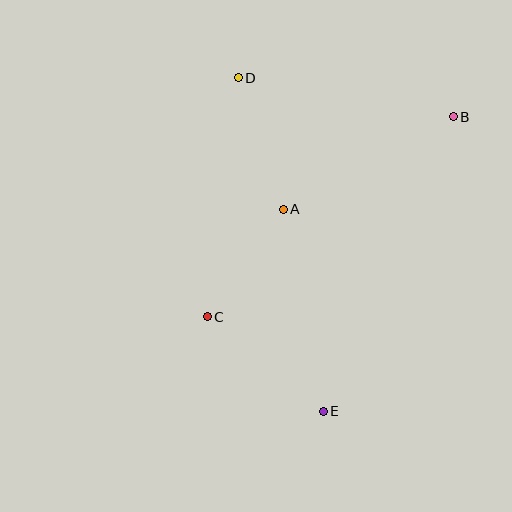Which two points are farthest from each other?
Points D and E are farthest from each other.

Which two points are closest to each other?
Points A and C are closest to each other.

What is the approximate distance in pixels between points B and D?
The distance between B and D is approximately 219 pixels.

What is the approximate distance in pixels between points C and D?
The distance between C and D is approximately 241 pixels.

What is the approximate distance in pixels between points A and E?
The distance between A and E is approximately 206 pixels.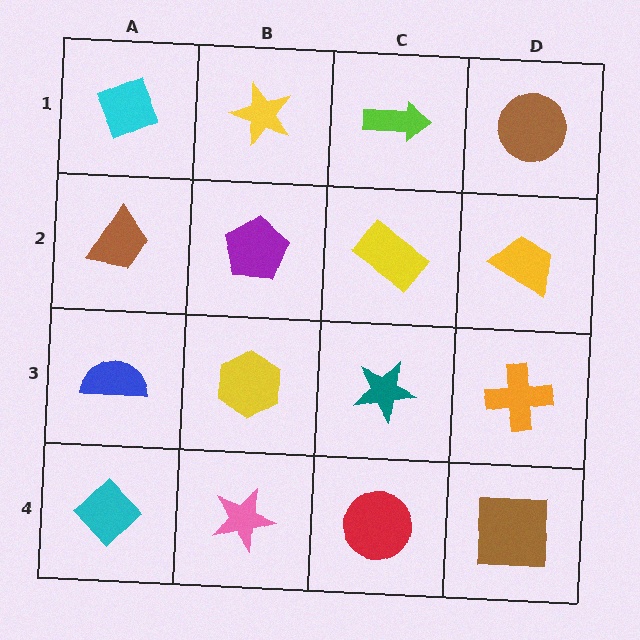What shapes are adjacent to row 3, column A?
A brown trapezoid (row 2, column A), a cyan diamond (row 4, column A), a yellow hexagon (row 3, column B).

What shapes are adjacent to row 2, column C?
A lime arrow (row 1, column C), a teal star (row 3, column C), a purple pentagon (row 2, column B), a yellow trapezoid (row 2, column D).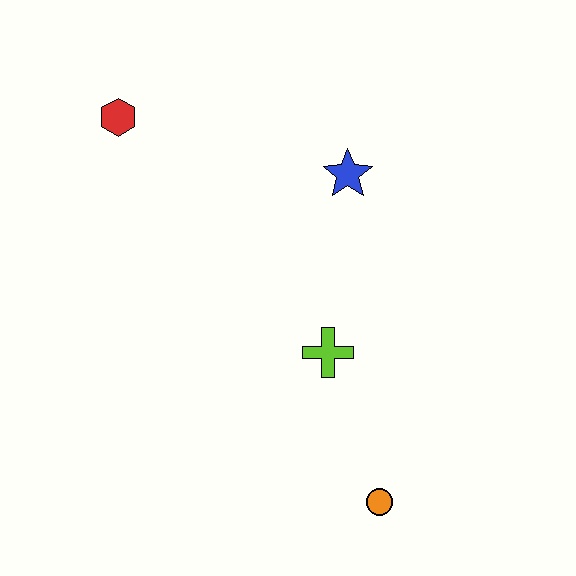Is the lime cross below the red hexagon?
Yes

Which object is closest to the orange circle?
The lime cross is closest to the orange circle.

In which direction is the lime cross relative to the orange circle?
The lime cross is above the orange circle.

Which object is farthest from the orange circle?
The red hexagon is farthest from the orange circle.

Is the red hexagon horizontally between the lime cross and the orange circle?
No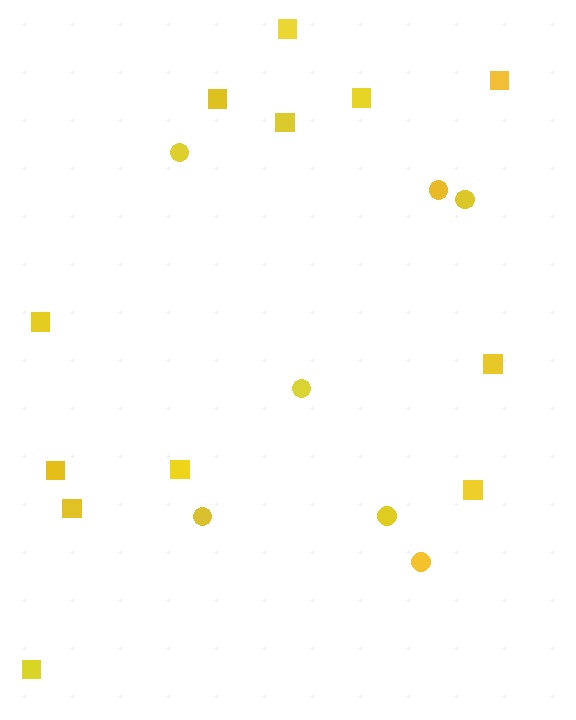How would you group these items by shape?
There are 2 groups: one group of circles (7) and one group of squares (12).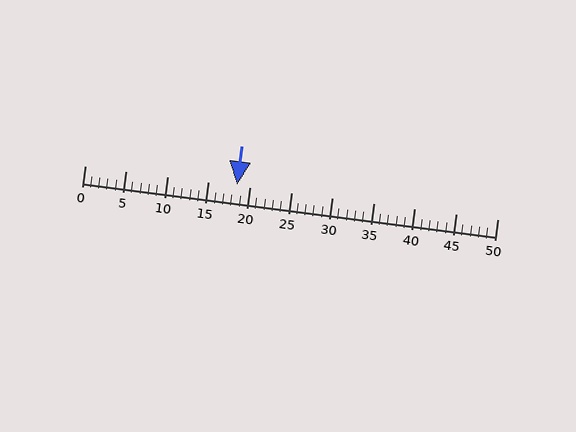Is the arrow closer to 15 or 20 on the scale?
The arrow is closer to 20.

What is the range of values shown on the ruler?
The ruler shows values from 0 to 50.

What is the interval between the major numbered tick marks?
The major tick marks are spaced 5 units apart.